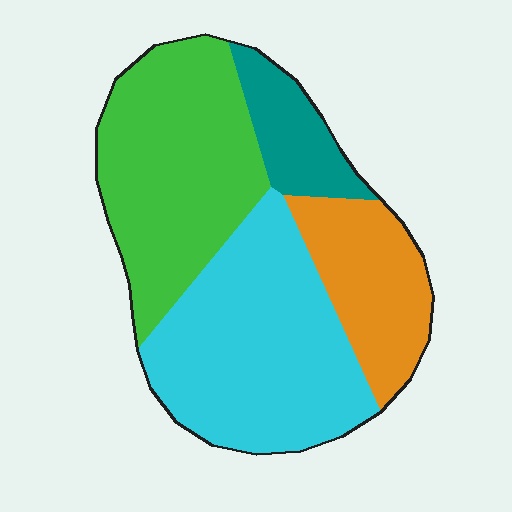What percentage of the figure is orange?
Orange takes up about one sixth (1/6) of the figure.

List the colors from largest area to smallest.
From largest to smallest: cyan, green, orange, teal.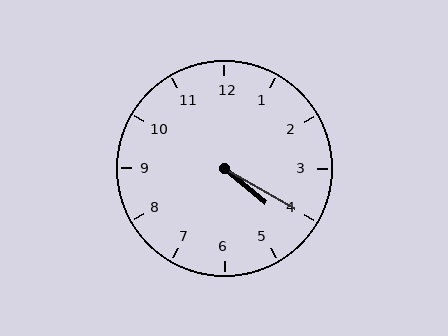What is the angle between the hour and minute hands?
Approximately 10 degrees.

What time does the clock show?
4:20.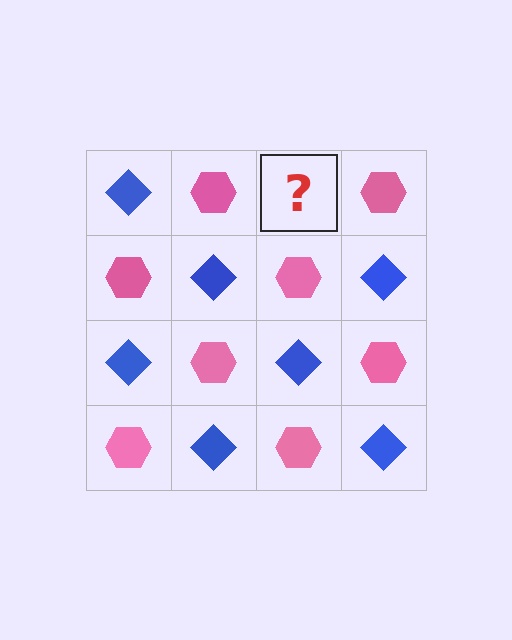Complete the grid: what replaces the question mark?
The question mark should be replaced with a blue diamond.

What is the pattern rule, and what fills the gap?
The rule is that it alternates blue diamond and pink hexagon in a checkerboard pattern. The gap should be filled with a blue diamond.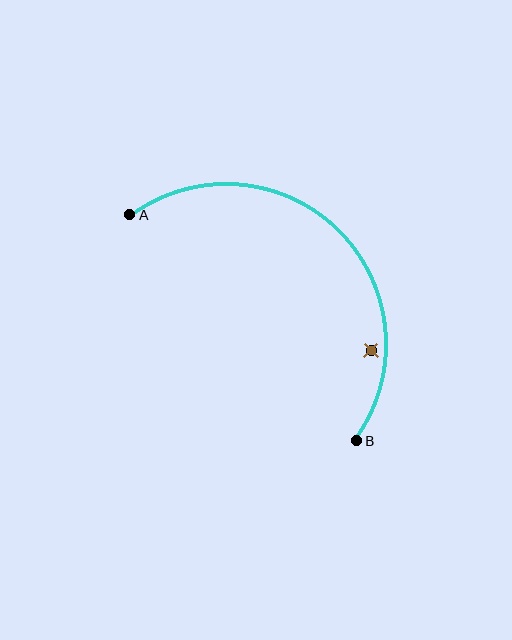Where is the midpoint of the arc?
The arc midpoint is the point on the curve farthest from the straight line joining A and B. It sits above and to the right of that line.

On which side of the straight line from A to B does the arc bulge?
The arc bulges above and to the right of the straight line connecting A and B.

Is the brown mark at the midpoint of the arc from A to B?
No — the brown mark does not lie on the arc at all. It sits slightly inside the curve.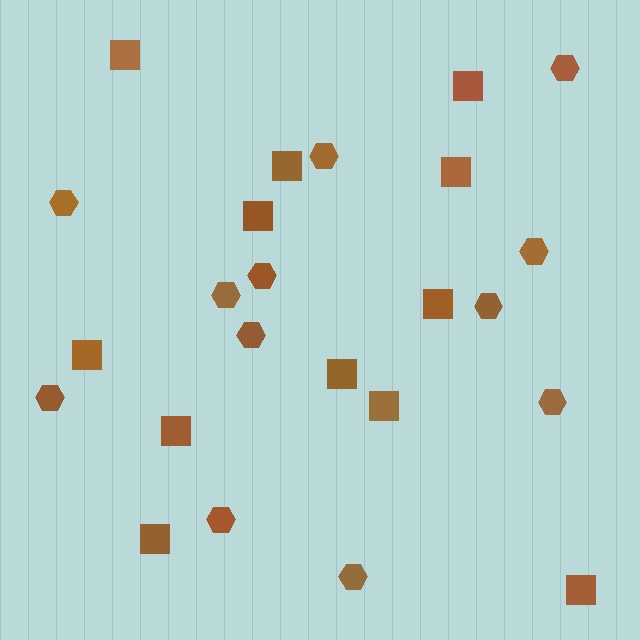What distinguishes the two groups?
There are 2 groups: one group of hexagons (12) and one group of squares (12).